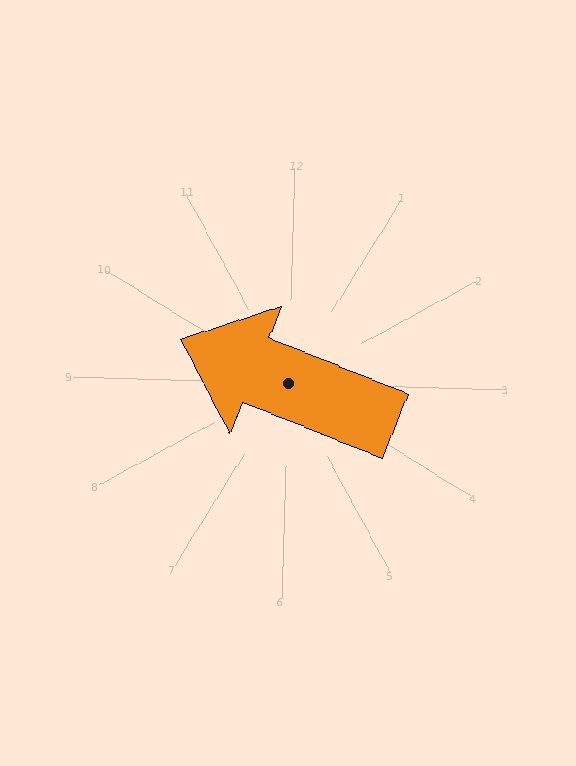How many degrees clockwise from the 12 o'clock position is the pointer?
Approximately 290 degrees.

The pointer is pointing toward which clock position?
Roughly 10 o'clock.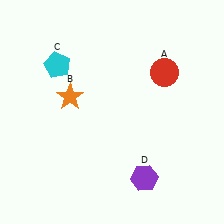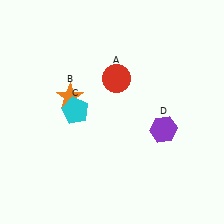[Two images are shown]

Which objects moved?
The objects that moved are: the red circle (A), the cyan pentagon (C), the purple hexagon (D).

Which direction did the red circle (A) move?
The red circle (A) moved left.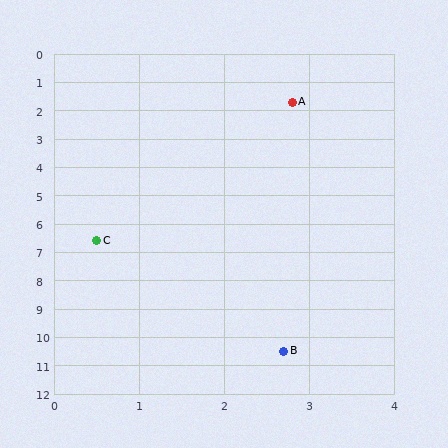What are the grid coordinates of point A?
Point A is at approximately (2.8, 1.7).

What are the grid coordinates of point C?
Point C is at approximately (0.5, 6.6).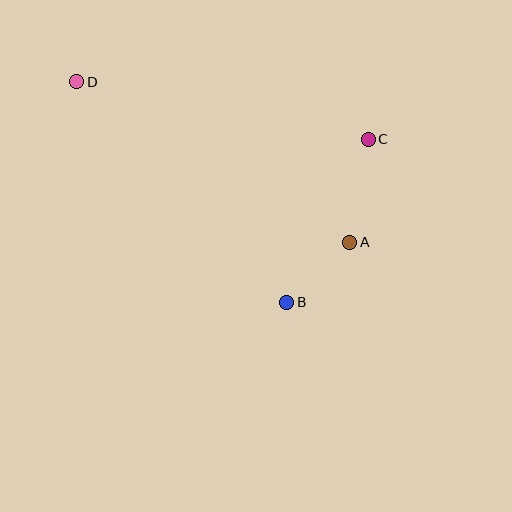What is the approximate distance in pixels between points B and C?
The distance between B and C is approximately 182 pixels.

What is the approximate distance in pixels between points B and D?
The distance between B and D is approximately 305 pixels.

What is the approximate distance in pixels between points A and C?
The distance between A and C is approximately 105 pixels.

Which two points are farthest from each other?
Points A and D are farthest from each other.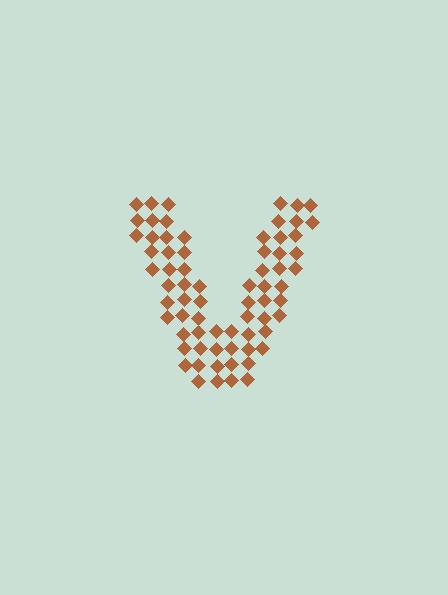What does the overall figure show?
The overall figure shows the letter V.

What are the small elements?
The small elements are diamonds.